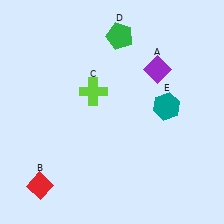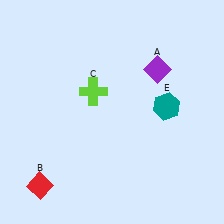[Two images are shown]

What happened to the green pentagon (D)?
The green pentagon (D) was removed in Image 2. It was in the top-right area of Image 1.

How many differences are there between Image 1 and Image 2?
There is 1 difference between the two images.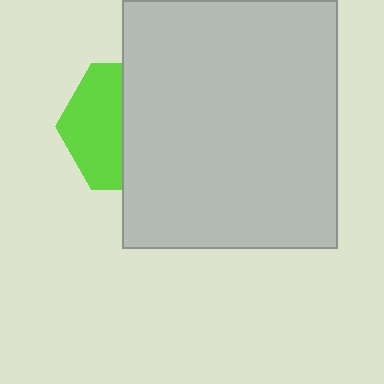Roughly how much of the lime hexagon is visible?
A small part of it is visible (roughly 44%).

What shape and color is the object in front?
The object in front is a light gray rectangle.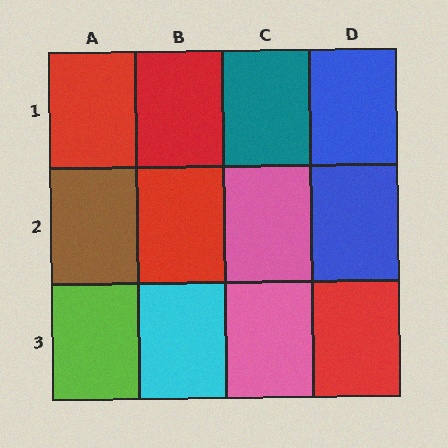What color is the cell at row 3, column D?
Red.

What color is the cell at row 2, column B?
Red.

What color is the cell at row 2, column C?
Pink.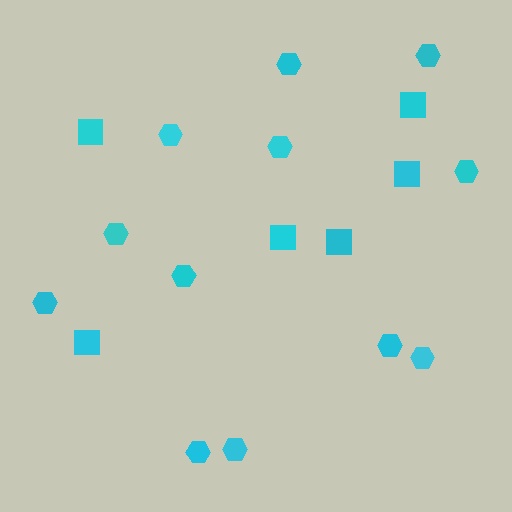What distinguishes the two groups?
There are 2 groups: one group of squares (6) and one group of hexagons (12).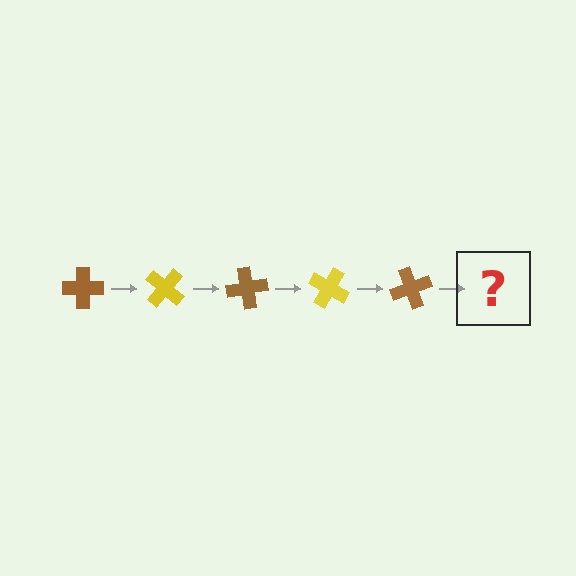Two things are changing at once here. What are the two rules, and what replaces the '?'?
The two rules are that it rotates 40 degrees each step and the color cycles through brown and yellow. The '?' should be a yellow cross, rotated 200 degrees from the start.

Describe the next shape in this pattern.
It should be a yellow cross, rotated 200 degrees from the start.